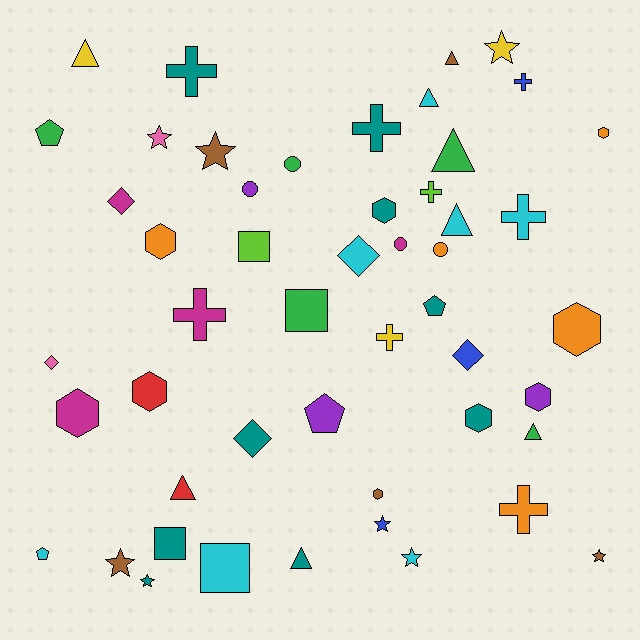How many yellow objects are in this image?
There are 3 yellow objects.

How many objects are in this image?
There are 50 objects.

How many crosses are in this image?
There are 8 crosses.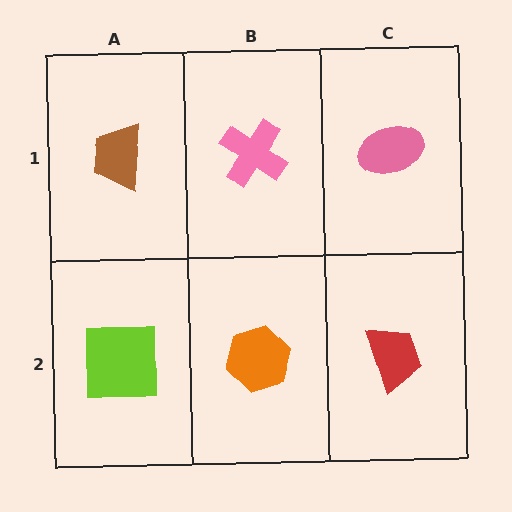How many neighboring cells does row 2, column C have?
2.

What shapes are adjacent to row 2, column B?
A pink cross (row 1, column B), a lime square (row 2, column A), a red trapezoid (row 2, column C).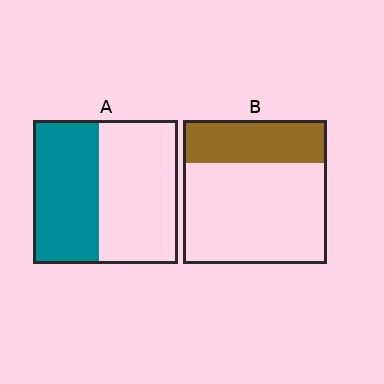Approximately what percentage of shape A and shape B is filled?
A is approximately 45% and B is approximately 30%.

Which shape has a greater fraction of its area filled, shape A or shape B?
Shape A.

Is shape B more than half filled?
No.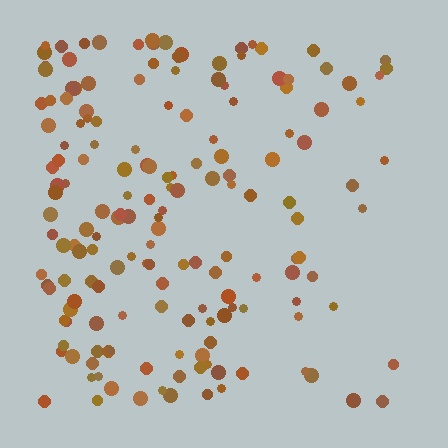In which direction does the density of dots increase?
From right to left, with the left side densest.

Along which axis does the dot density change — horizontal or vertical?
Horizontal.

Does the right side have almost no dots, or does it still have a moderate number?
Still a moderate number, just noticeably fewer than the left.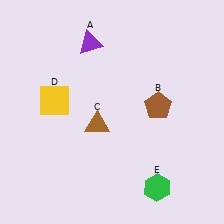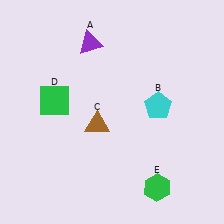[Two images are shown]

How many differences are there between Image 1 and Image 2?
There are 2 differences between the two images.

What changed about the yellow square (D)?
In Image 1, D is yellow. In Image 2, it changed to green.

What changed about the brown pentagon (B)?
In Image 1, B is brown. In Image 2, it changed to cyan.